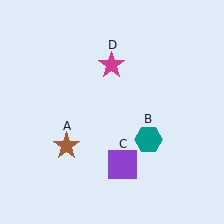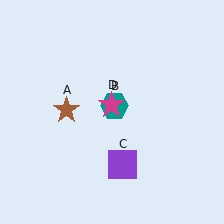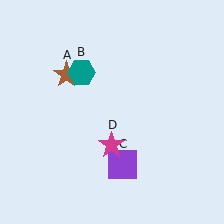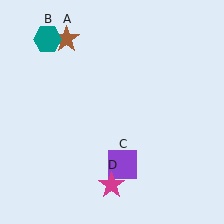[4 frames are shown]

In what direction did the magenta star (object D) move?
The magenta star (object D) moved down.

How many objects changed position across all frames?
3 objects changed position: brown star (object A), teal hexagon (object B), magenta star (object D).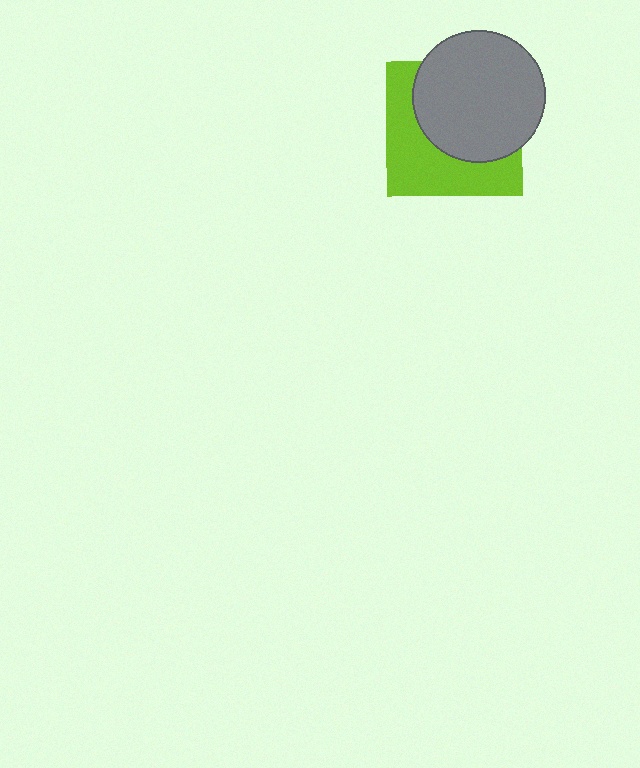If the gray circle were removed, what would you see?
You would see the complete lime square.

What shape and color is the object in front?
The object in front is a gray circle.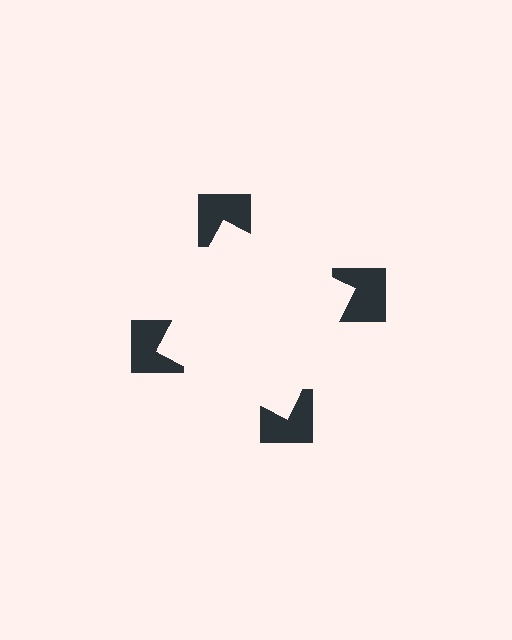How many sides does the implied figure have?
4 sides.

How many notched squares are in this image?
There are 4 — one at each vertex of the illusory square.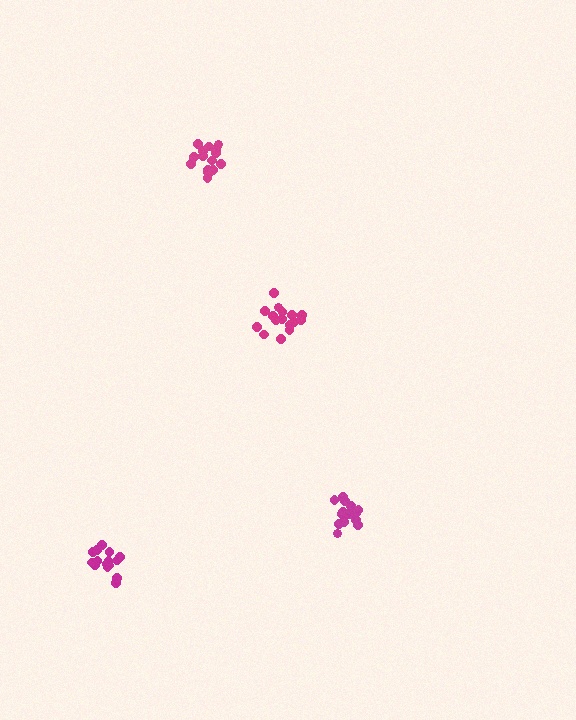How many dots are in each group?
Group 1: 16 dots, Group 2: 16 dots, Group 3: 16 dots, Group 4: 16 dots (64 total).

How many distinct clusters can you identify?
There are 4 distinct clusters.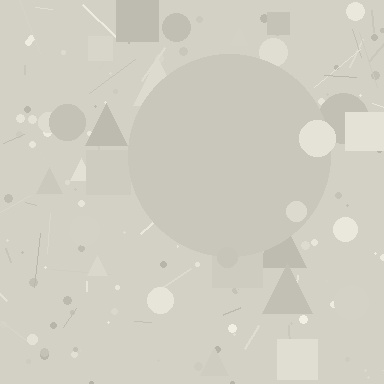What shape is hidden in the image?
A circle is hidden in the image.